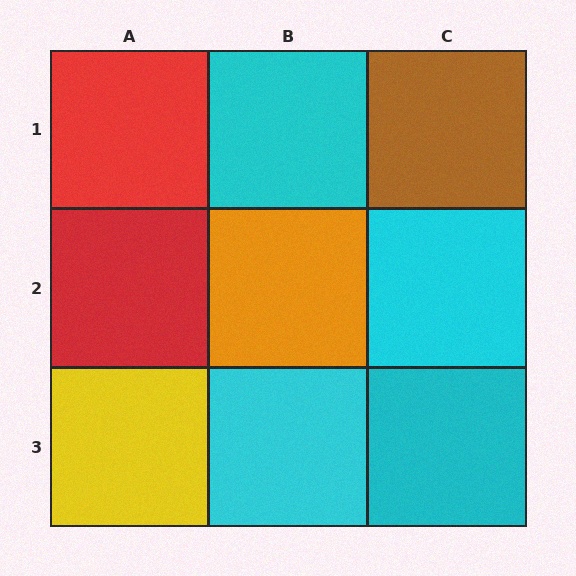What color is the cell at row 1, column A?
Red.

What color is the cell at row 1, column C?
Brown.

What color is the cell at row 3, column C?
Cyan.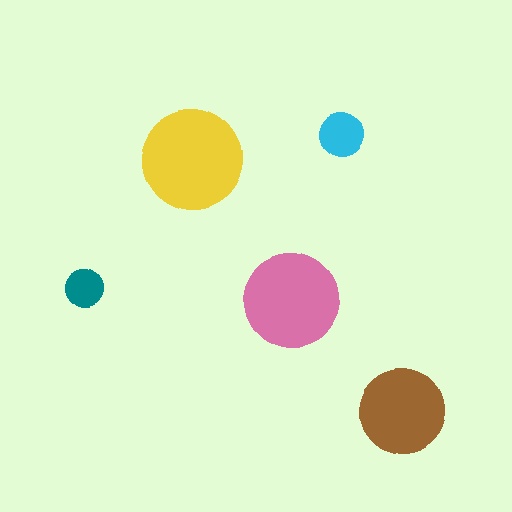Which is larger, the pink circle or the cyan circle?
The pink one.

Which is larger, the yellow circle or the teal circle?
The yellow one.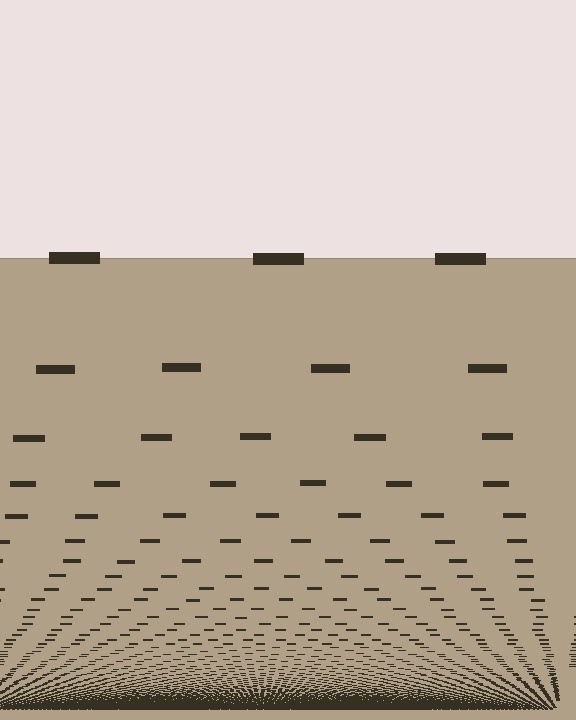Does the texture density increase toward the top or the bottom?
Density increases toward the bottom.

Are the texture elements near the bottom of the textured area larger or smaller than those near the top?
Smaller. The gradient is inverted — elements near the bottom are smaller and denser.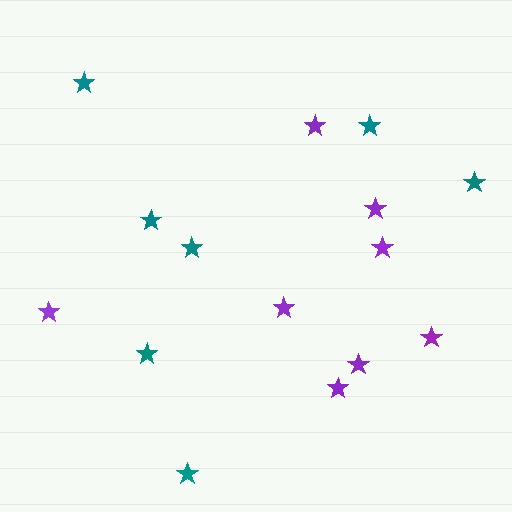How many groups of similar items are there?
There are 2 groups: one group of purple stars (8) and one group of teal stars (7).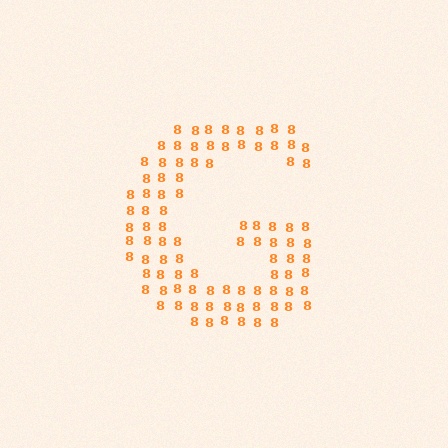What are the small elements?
The small elements are digit 8's.